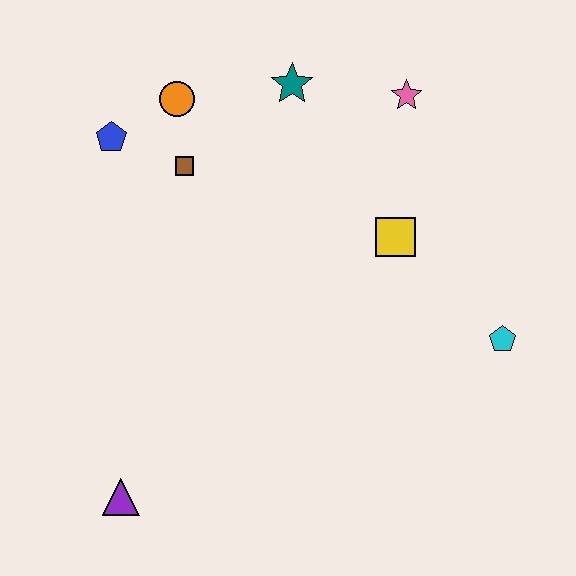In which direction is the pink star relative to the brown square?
The pink star is to the right of the brown square.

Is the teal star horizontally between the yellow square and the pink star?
No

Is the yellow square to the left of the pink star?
Yes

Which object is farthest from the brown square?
The cyan pentagon is farthest from the brown square.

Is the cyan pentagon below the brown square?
Yes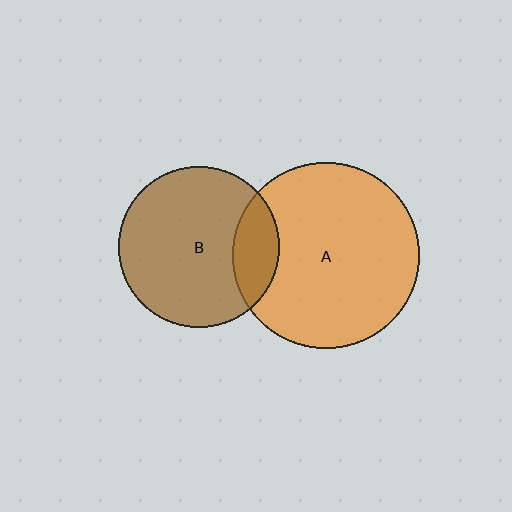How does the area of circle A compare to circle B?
Approximately 1.3 times.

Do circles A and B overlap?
Yes.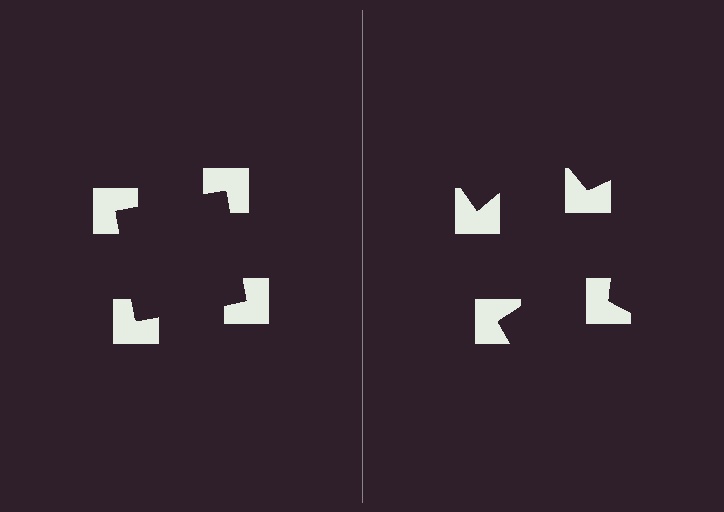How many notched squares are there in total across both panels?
8 — 4 on each side.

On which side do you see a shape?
An illusory square appears on the left side. On the right side the wedge cuts are rotated, so no coherent shape forms.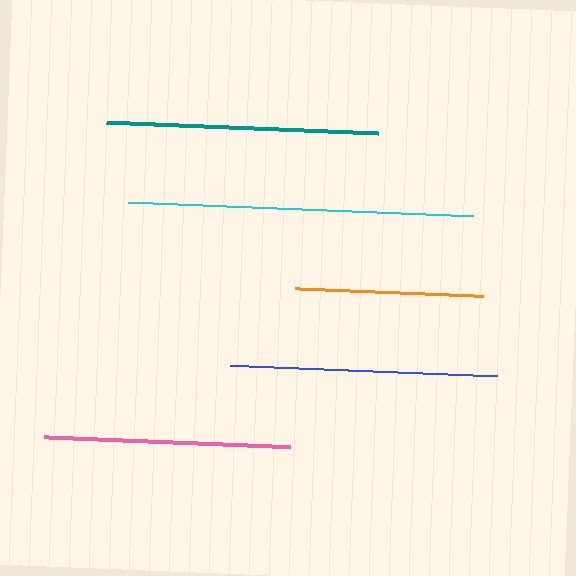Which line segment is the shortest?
The orange line is the shortest at approximately 187 pixels.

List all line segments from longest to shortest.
From longest to shortest: cyan, teal, blue, pink, orange.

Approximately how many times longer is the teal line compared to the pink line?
The teal line is approximately 1.1 times the length of the pink line.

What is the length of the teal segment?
The teal segment is approximately 272 pixels long.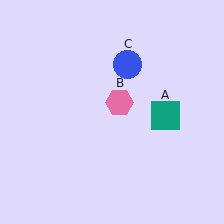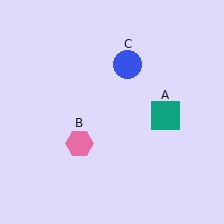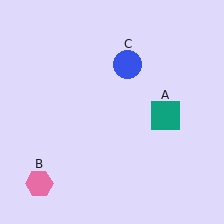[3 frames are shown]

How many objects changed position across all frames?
1 object changed position: pink hexagon (object B).